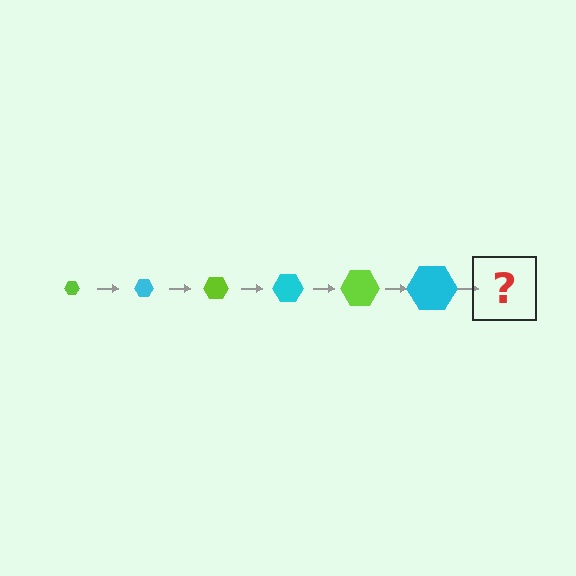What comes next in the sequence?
The next element should be a lime hexagon, larger than the previous one.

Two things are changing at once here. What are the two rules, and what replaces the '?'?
The two rules are that the hexagon grows larger each step and the color cycles through lime and cyan. The '?' should be a lime hexagon, larger than the previous one.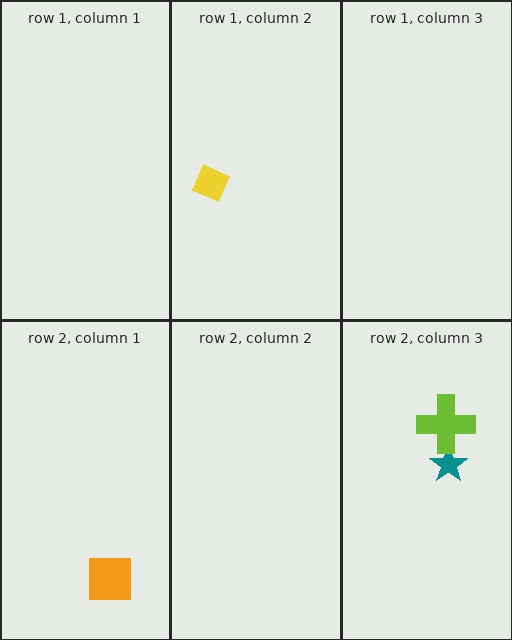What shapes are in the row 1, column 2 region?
The yellow diamond.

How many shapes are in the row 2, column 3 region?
2.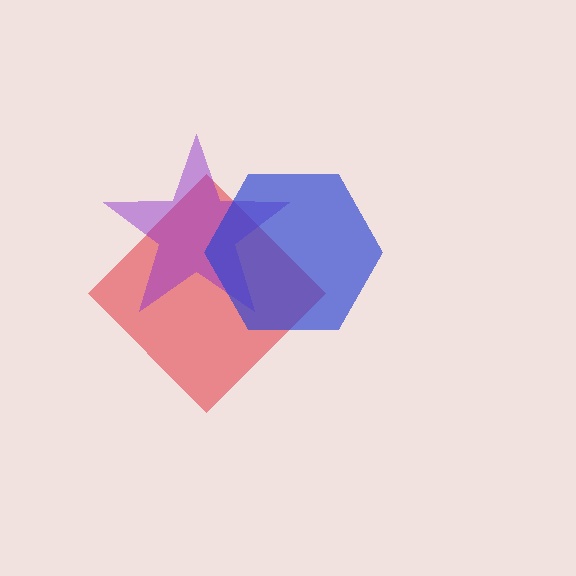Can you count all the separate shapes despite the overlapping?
Yes, there are 3 separate shapes.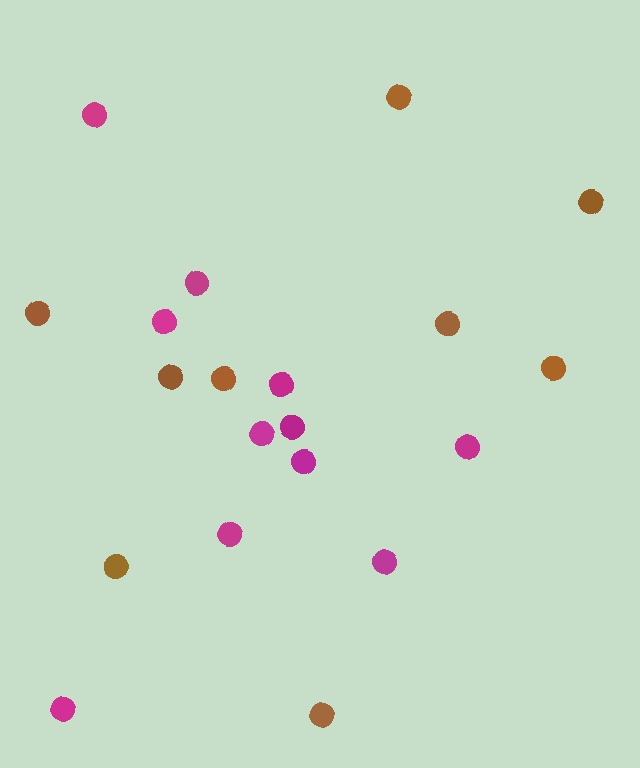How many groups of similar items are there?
There are 2 groups: one group of magenta circles (11) and one group of brown circles (9).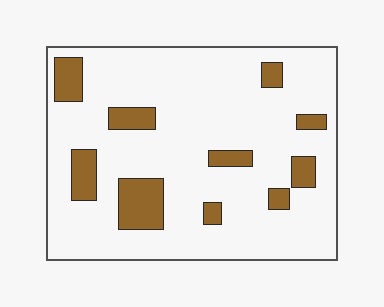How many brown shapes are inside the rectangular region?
10.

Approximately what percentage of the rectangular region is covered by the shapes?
Approximately 15%.